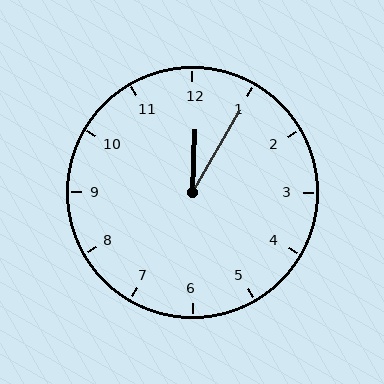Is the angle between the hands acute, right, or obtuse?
It is acute.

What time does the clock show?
12:05.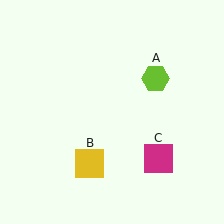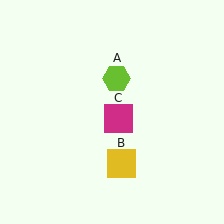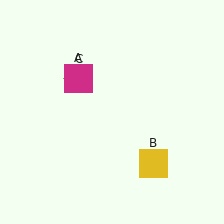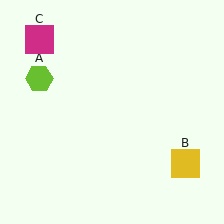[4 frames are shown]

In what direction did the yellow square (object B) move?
The yellow square (object B) moved right.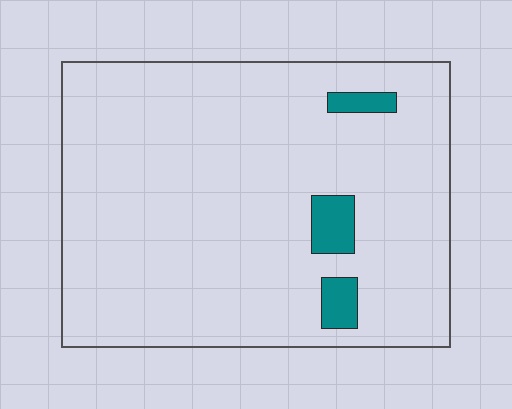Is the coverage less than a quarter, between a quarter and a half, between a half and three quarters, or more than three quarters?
Less than a quarter.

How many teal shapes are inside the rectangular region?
3.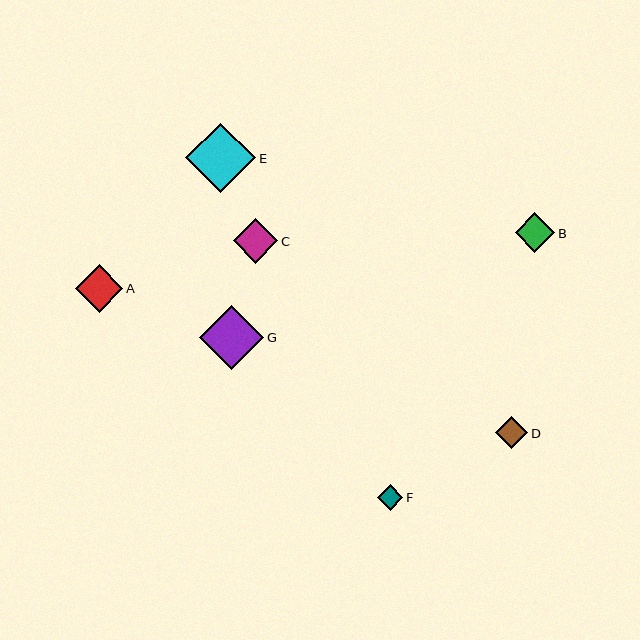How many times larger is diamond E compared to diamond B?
Diamond E is approximately 1.8 times the size of diamond B.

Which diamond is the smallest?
Diamond F is the smallest with a size of approximately 25 pixels.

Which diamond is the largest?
Diamond E is the largest with a size of approximately 70 pixels.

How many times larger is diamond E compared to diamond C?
Diamond E is approximately 1.6 times the size of diamond C.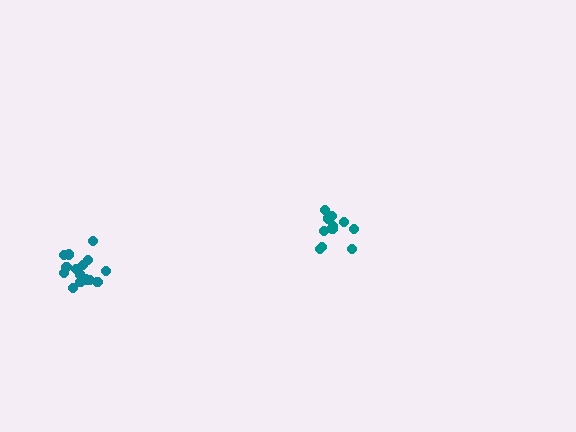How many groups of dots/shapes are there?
There are 2 groups.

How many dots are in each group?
Group 1: 12 dots, Group 2: 15 dots (27 total).